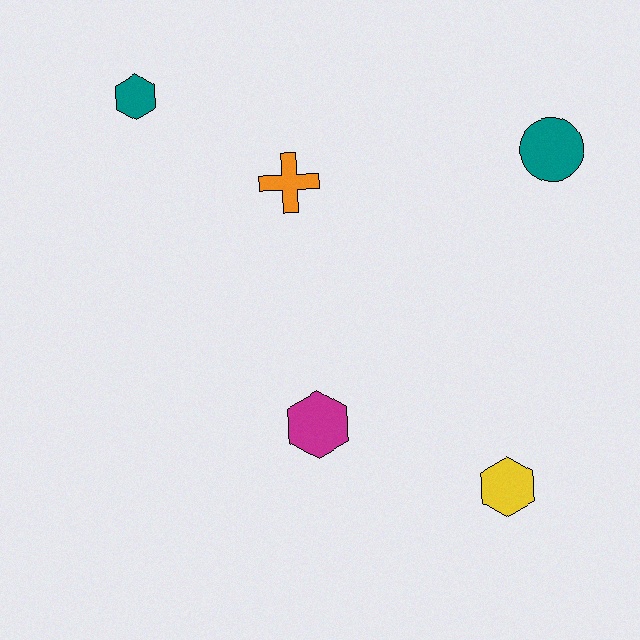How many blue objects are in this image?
There are no blue objects.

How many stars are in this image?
There are no stars.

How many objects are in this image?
There are 5 objects.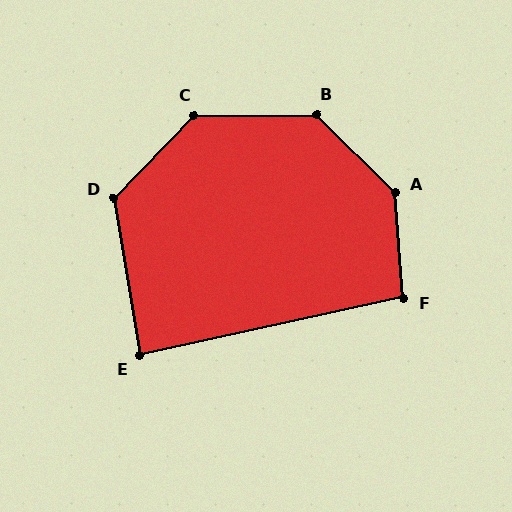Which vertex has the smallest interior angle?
E, at approximately 87 degrees.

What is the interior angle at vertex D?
Approximately 127 degrees (obtuse).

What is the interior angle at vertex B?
Approximately 135 degrees (obtuse).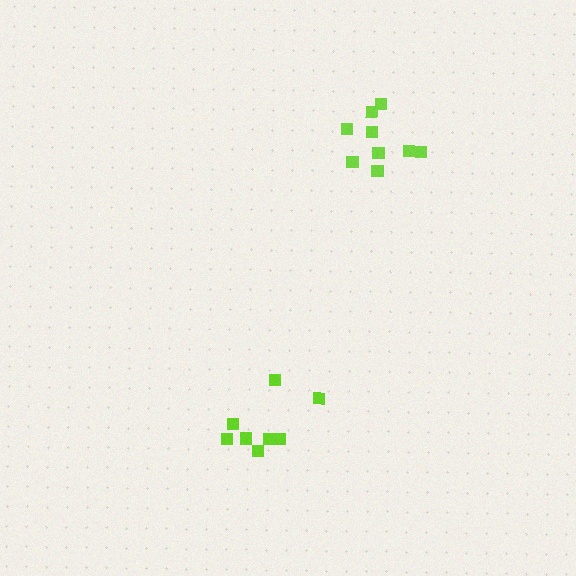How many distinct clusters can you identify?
There are 2 distinct clusters.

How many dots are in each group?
Group 1: 9 dots, Group 2: 8 dots (17 total).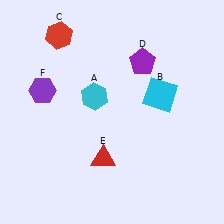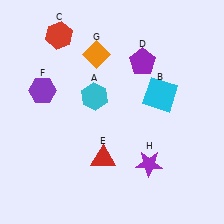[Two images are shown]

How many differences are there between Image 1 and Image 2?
There are 2 differences between the two images.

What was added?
An orange diamond (G), a purple star (H) were added in Image 2.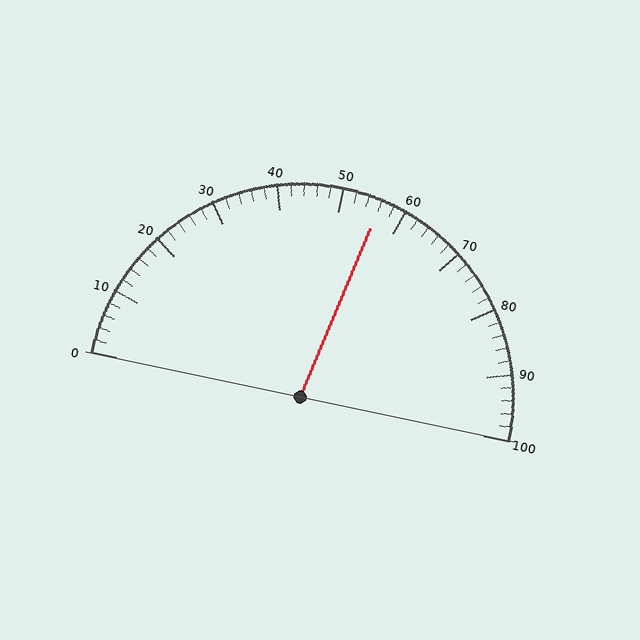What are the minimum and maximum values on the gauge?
The gauge ranges from 0 to 100.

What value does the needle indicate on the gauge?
The needle indicates approximately 56.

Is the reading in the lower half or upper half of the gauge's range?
The reading is in the upper half of the range (0 to 100).